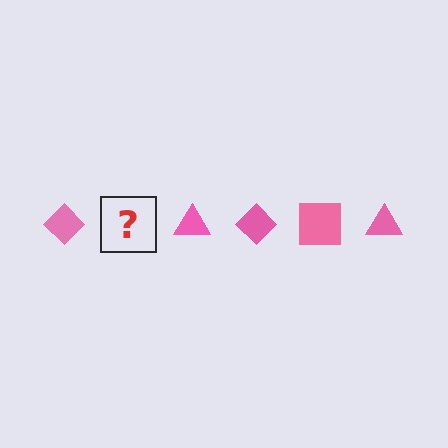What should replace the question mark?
The question mark should be replaced with a pink square.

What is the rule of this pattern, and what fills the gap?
The rule is that the pattern cycles through diamond, square, triangle shapes in pink. The gap should be filled with a pink square.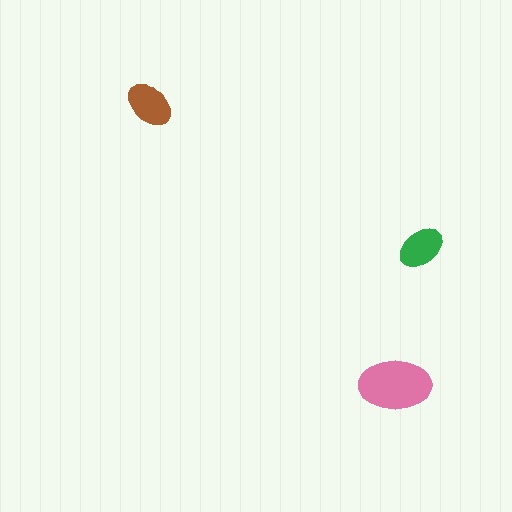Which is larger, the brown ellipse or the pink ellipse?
The pink one.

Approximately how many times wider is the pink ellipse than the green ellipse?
About 1.5 times wider.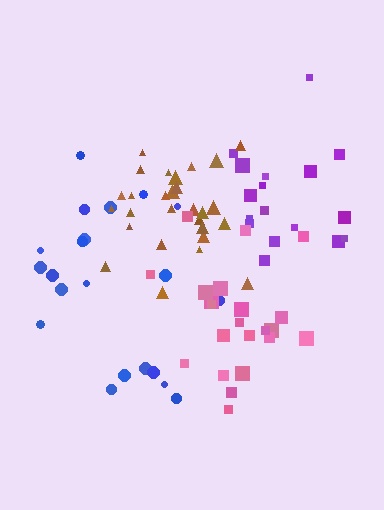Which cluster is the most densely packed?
Brown.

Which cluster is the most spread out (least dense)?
Blue.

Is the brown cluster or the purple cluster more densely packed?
Brown.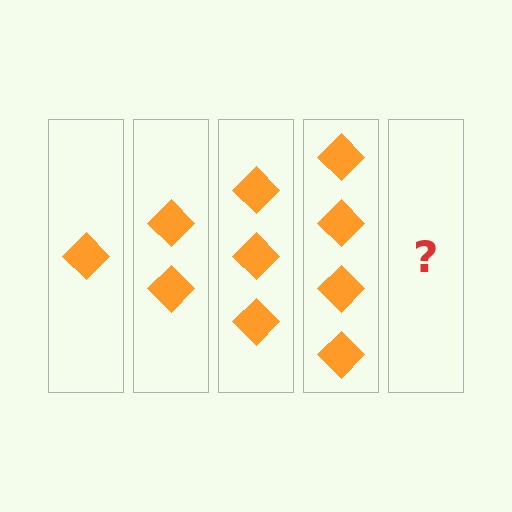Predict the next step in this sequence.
The next step is 5 diamonds.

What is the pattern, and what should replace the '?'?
The pattern is that each step adds one more diamond. The '?' should be 5 diamonds.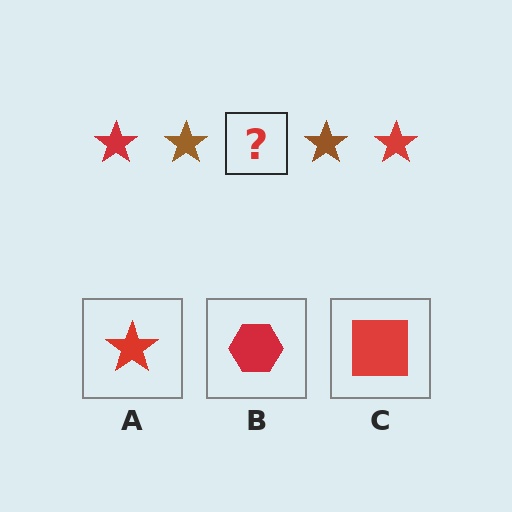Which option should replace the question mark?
Option A.